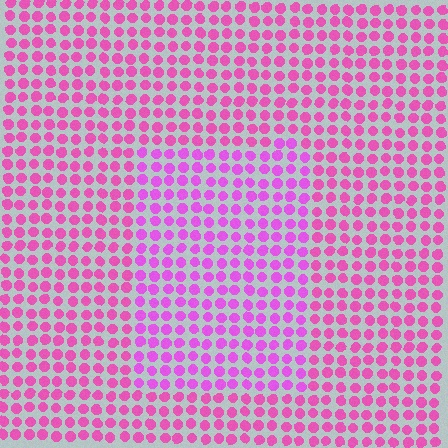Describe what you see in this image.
The image is filled with small pink elements in a uniform arrangement. A rectangle-shaped region is visible where the elements are tinted to a slightly different hue, forming a subtle color boundary.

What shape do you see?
I see a rectangle.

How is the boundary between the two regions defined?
The boundary is defined purely by a slight shift in hue (about 22 degrees). Spacing, size, and orientation are identical on both sides.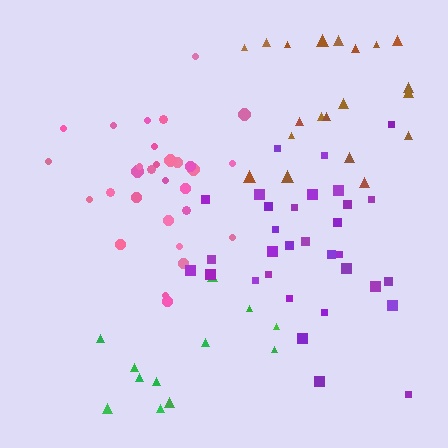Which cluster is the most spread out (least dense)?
Green.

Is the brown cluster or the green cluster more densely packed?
Brown.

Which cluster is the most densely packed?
Pink.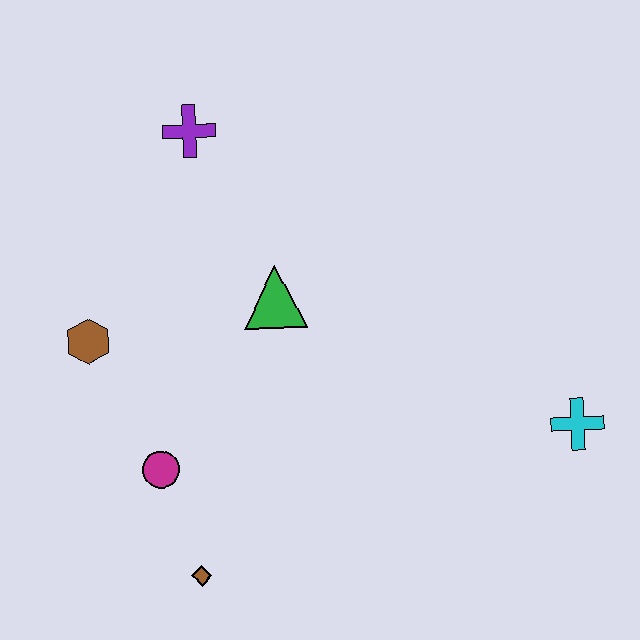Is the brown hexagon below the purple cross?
Yes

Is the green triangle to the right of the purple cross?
Yes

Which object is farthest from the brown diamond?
The purple cross is farthest from the brown diamond.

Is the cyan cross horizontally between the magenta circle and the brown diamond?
No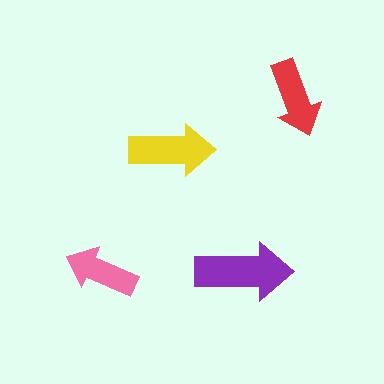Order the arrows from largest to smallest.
the purple one, the yellow one, the red one, the pink one.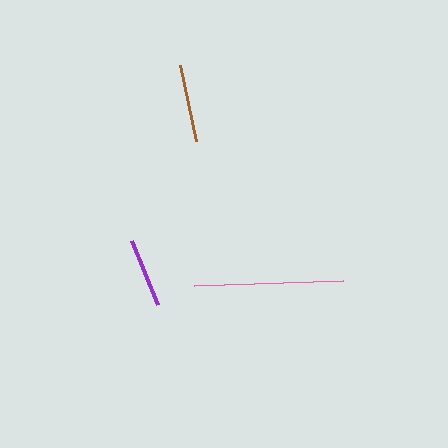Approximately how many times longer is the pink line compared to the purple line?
The pink line is approximately 2.1 times the length of the purple line.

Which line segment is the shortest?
The purple line is the shortest at approximately 70 pixels.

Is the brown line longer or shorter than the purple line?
The brown line is longer than the purple line.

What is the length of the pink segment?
The pink segment is approximately 149 pixels long.